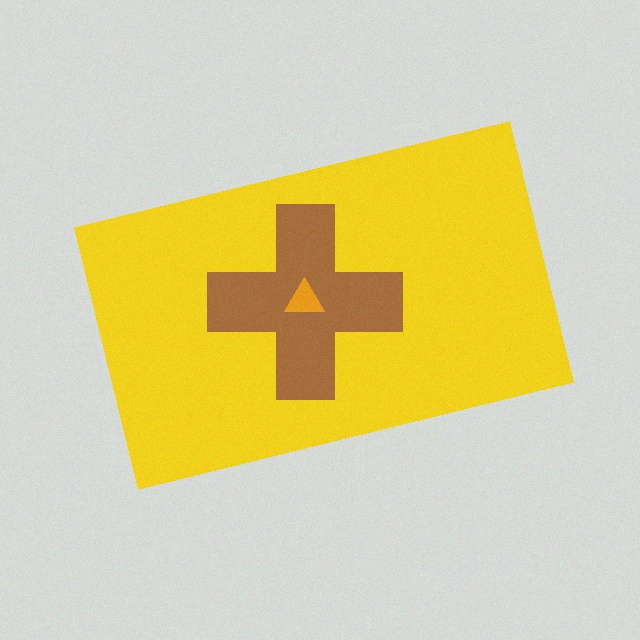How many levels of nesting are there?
3.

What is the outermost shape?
The yellow rectangle.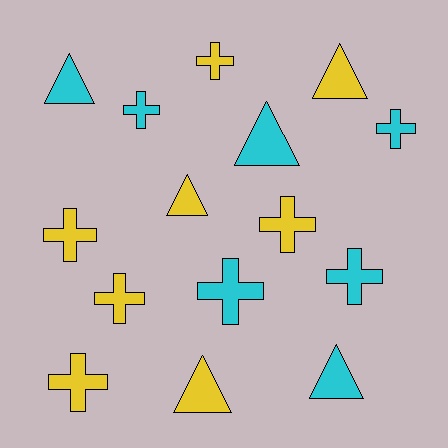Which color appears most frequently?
Yellow, with 8 objects.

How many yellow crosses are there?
There are 5 yellow crosses.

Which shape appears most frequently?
Cross, with 9 objects.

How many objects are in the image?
There are 15 objects.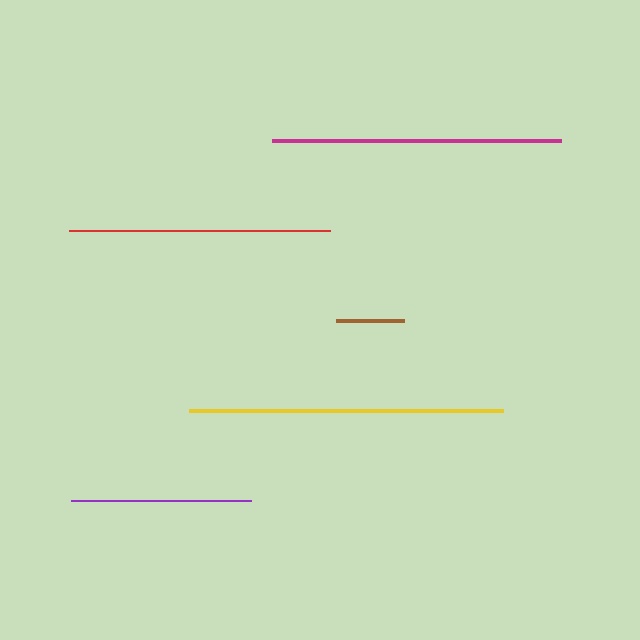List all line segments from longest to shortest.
From longest to shortest: yellow, magenta, red, purple, brown.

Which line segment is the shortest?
The brown line is the shortest at approximately 68 pixels.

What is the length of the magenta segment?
The magenta segment is approximately 290 pixels long.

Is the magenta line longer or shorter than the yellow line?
The yellow line is longer than the magenta line.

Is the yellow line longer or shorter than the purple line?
The yellow line is longer than the purple line.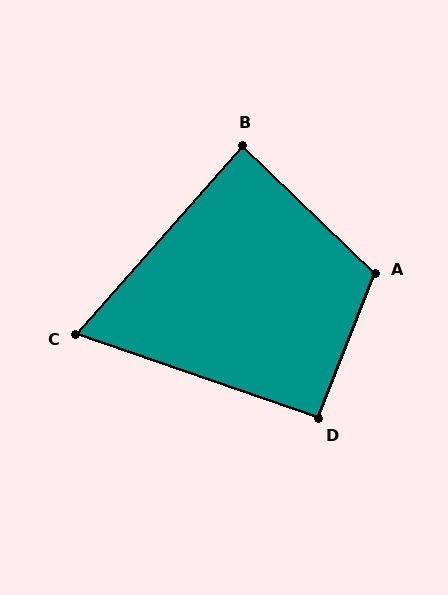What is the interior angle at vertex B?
Approximately 88 degrees (approximately right).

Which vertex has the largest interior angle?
A, at approximately 112 degrees.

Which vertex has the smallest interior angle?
C, at approximately 68 degrees.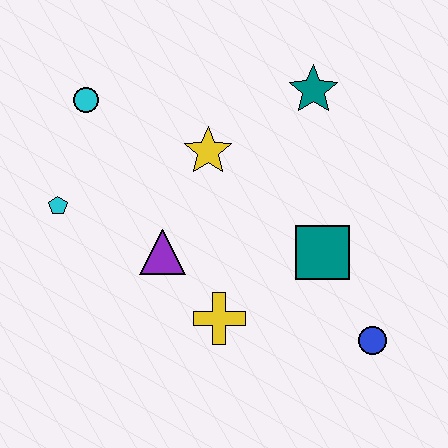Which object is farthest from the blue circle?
The cyan circle is farthest from the blue circle.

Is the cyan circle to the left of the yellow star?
Yes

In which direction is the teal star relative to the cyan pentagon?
The teal star is to the right of the cyan pentagon.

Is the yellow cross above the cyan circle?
No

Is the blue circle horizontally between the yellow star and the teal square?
No